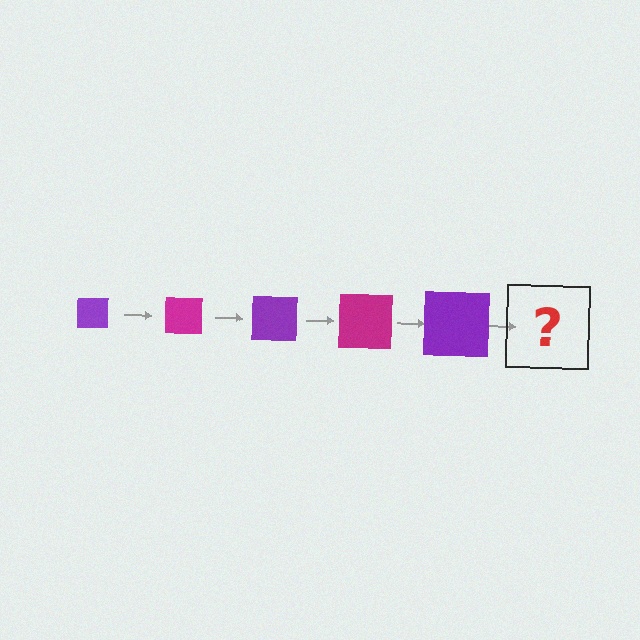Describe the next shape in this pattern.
It should be a magenta square, larger than the previous one.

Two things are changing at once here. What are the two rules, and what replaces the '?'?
The two rules are that the square grows larger each step and the color cycles through purple and magenta. The '?' should be a magenta square, larger than the previous one.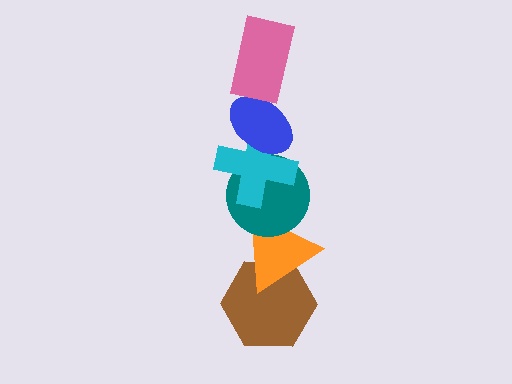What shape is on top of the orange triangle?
The teal circle is on top of the orange triangle.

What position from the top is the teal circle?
The teal circle is 4th from the top.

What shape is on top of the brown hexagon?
The orange triangle is on top of the brown hexagon.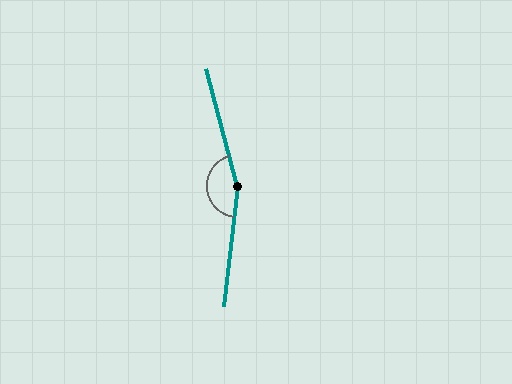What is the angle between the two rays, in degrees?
Approximately 159 degrees.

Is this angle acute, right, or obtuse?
It is obtuse.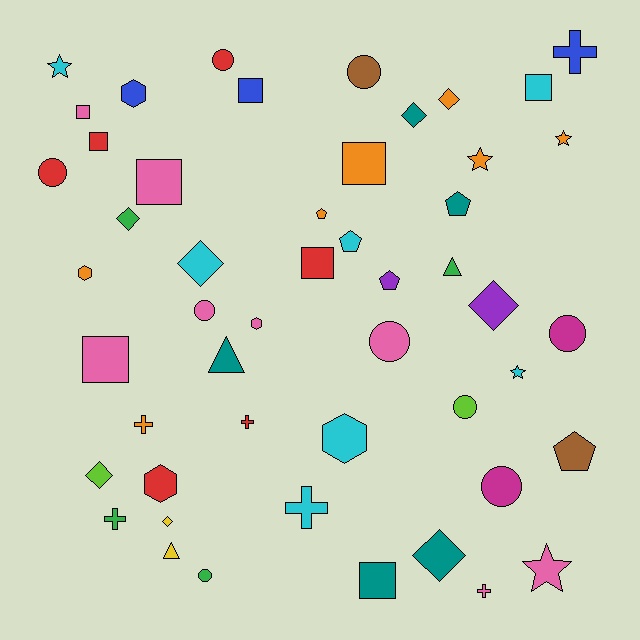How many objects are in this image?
There are 50 objects.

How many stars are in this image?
There are 5 stars.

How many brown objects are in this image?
There are 2 brown objects.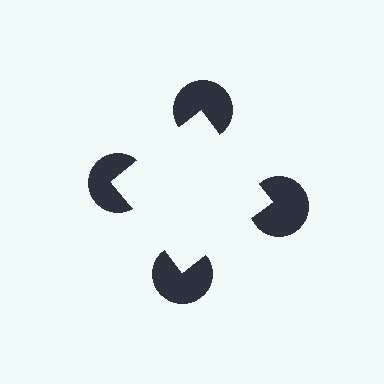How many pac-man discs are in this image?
There are 4 — one at each vertex of the illusory square.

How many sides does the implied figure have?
4 sides.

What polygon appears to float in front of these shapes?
An illusory square — its edges are inferred from the aligned wedge cuts in the pac-man discs, not physically drawn.